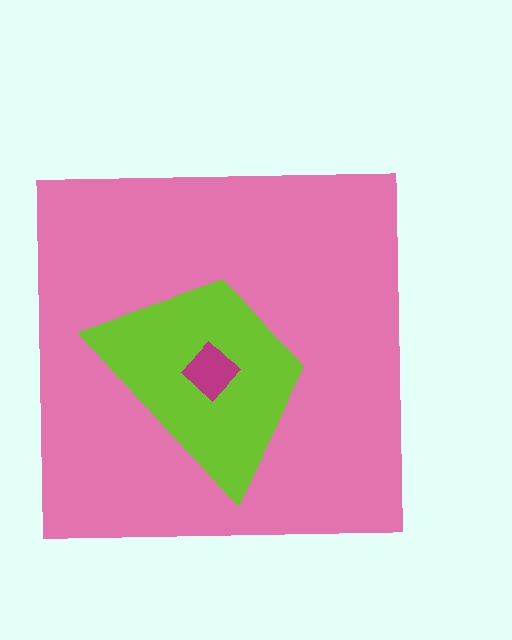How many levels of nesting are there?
3.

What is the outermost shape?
The pink square.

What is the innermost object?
The magenta diamond.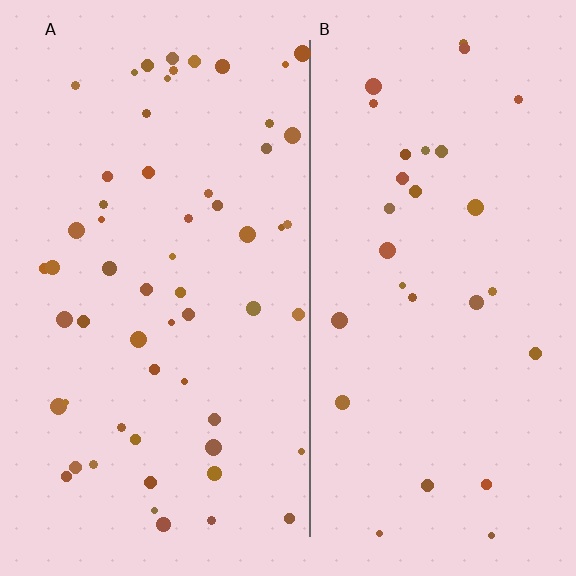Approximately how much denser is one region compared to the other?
Approximately 2.0× — region A over region B.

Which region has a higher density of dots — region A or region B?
A (the left).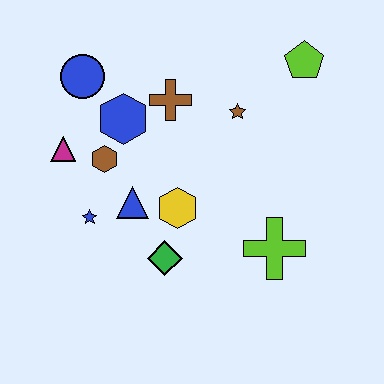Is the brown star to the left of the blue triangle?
No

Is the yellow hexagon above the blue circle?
No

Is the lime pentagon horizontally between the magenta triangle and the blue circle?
No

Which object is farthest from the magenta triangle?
The lime pentagon is farthest from the magenta triangle.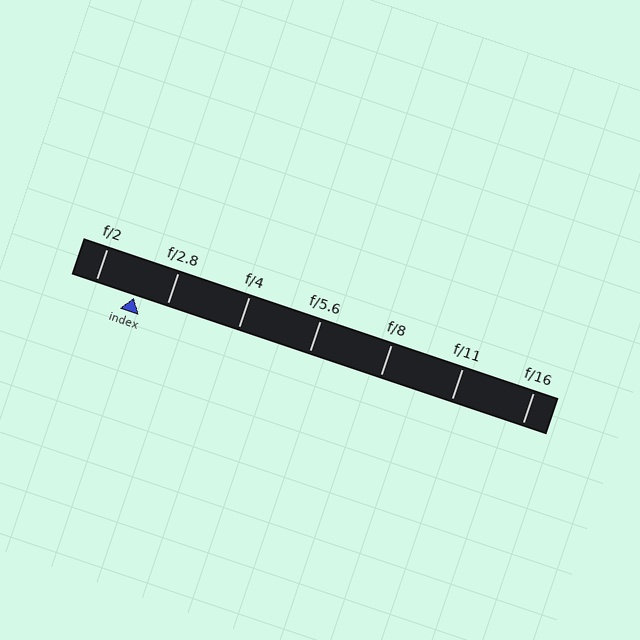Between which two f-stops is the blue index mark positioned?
The index mark is between f/2 and f/2.8.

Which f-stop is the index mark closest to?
The index mark is closest to f/2.8.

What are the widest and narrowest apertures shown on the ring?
The widest aperture shown is f/2 and the narrowest is f/16.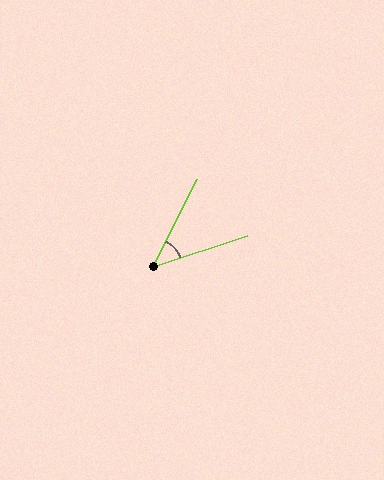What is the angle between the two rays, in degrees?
Approximately 45 degrees.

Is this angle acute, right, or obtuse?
It is acute.